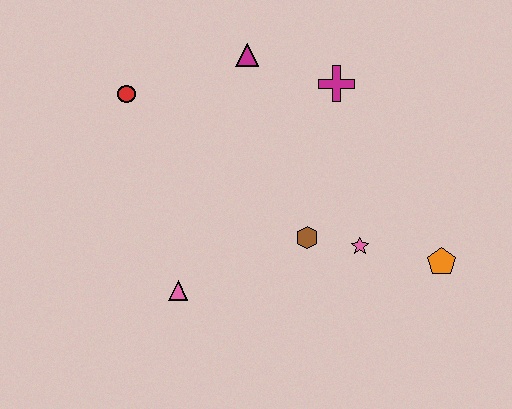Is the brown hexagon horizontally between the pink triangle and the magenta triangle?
No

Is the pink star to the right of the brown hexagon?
Yes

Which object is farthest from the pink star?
The red circle is farthest from the pink star.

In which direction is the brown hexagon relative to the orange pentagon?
The brown hexagon is to the left of the orange pentagon.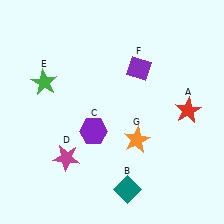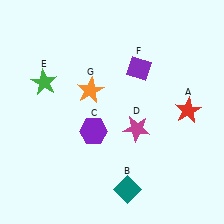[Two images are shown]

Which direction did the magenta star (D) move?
The magenta star (D) moved right.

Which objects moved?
The objects that moved are: the magenta star (D), the orange star (G).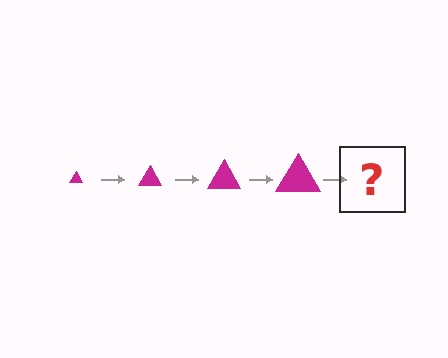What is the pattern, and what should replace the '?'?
The pattern is that the triangle gets progressively larger each step. The '?' should be a magenta triangle, larger than the previous one.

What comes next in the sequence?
The next element should be a magenta triangle, larger than the previous one.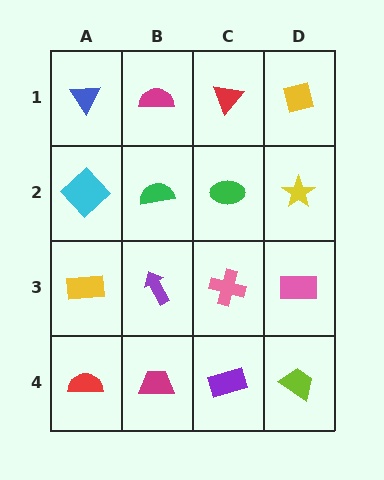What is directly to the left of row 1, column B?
A blue triangle.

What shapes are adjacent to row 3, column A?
A cyan diamond (row 2, column A), a red semicircle (row 4, column A), a purple arrow (row 3, column B).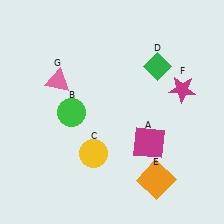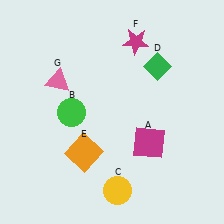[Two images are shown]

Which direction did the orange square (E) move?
The orange square (E) moved left.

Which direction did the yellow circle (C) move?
The yellow circle (C) moved down.